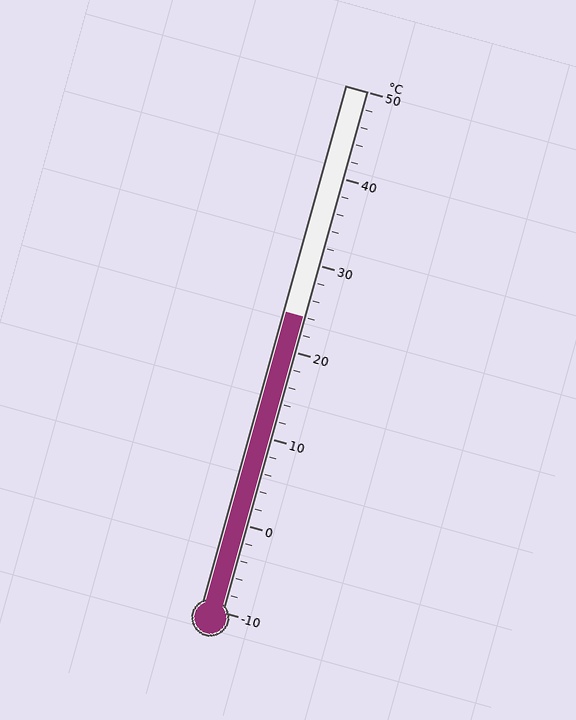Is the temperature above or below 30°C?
The temperature is below 30°C.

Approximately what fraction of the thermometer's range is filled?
The thermometer is filled to approximately 55% of its range.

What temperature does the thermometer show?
The thermometer shows approximately 24°C.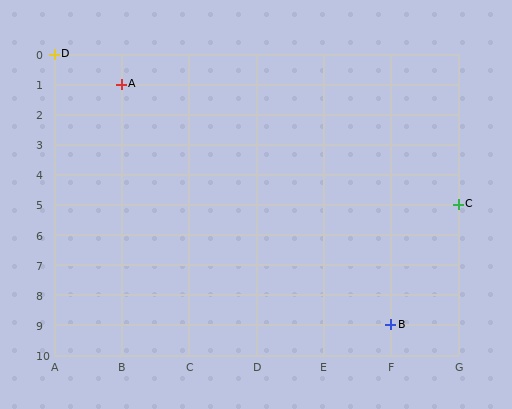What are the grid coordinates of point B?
Point B is at grid coordinates (F, 9).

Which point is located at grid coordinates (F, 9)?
Point B is at (F, 9).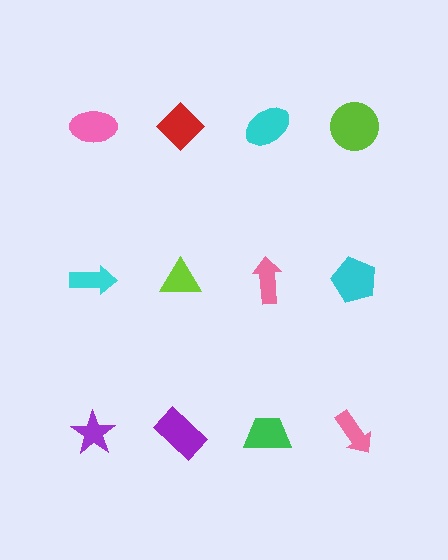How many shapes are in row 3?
4 shapes.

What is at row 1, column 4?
A lime circle.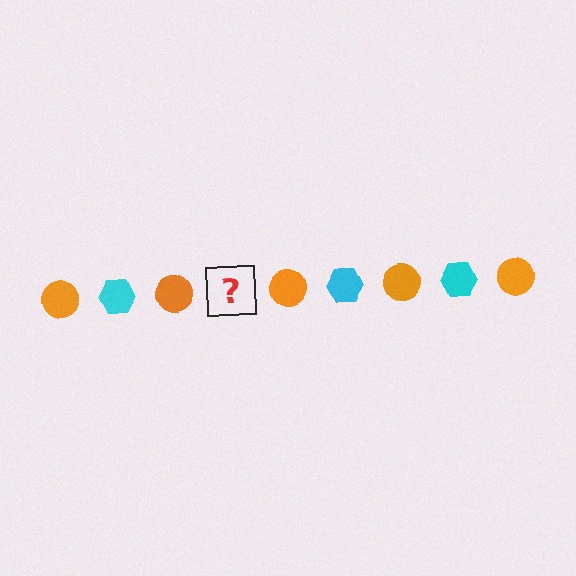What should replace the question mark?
The question mark should be replaced with a cyan hexagon.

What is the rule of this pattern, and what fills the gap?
The rule is that the pattern alternates between orange circle and cyan hexagon. The gap should be filled with a cyan hexagon.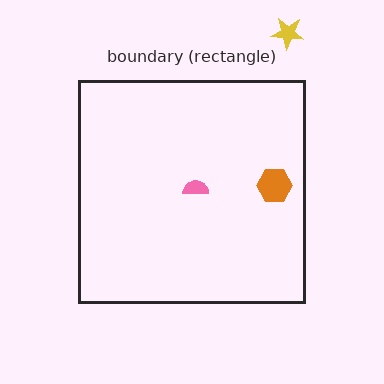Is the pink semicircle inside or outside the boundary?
Inside.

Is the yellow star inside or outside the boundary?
Outside.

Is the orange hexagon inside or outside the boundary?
Inside.